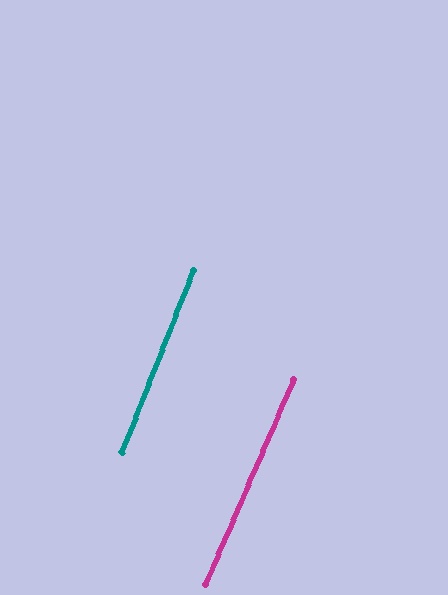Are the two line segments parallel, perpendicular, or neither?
Parallel — their directions differ by only 1.5°.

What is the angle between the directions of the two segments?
Approximately 2 degrees.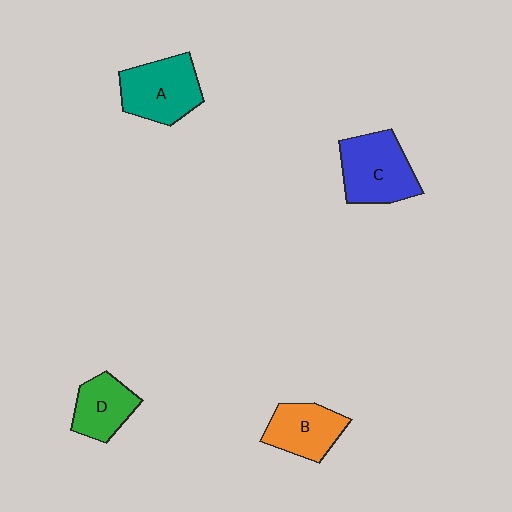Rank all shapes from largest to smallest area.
From largest to smallest: C (blue), A (teal), B (orange), D (green).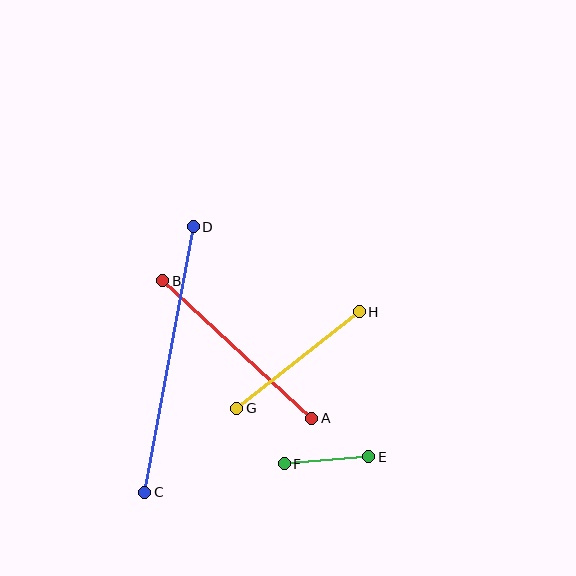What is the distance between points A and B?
The distance is approximately 203 pixels.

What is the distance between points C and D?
The distance is approximately 270 pixels.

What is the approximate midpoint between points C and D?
The midpoint is at approximately (169, 360) pixels.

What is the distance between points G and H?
The distance is approximately 156 pixels.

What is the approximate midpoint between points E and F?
The midpoint is at approximately (327, 460) pixels.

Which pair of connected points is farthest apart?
Points C and D are farthest apart.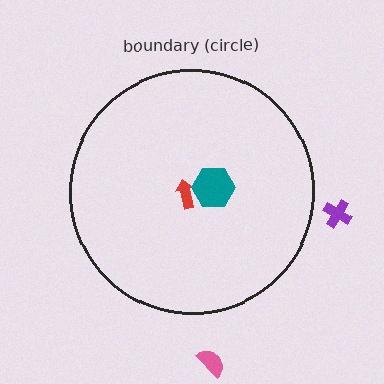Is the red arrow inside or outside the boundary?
Inside.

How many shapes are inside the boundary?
2 inside, 2 outside.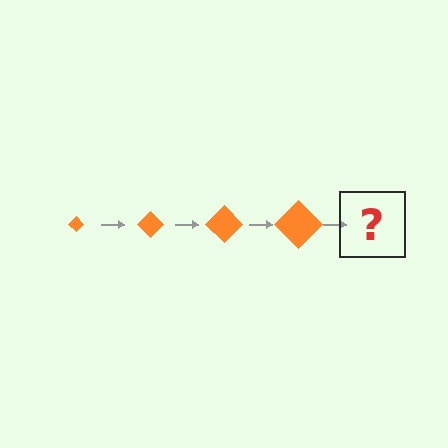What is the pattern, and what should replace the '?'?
The pattern is that the diamond gets progressively larger each step. The '?' should be an orange diamond, larger than the previous one.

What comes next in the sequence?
The next element should be an orange diamond, larger than the previous one.